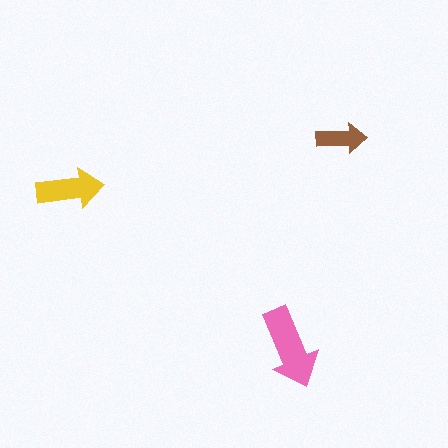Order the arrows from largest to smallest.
the pink one, the yellow one, the brown one.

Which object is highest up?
The brown arrow is topmost.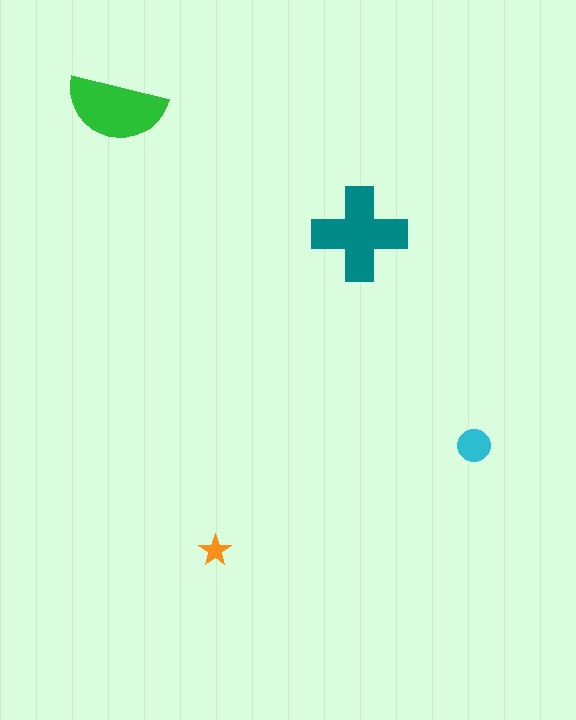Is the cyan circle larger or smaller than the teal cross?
Smaller.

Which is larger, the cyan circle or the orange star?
The cyan circle.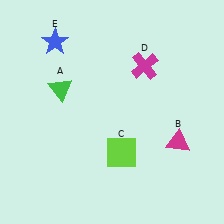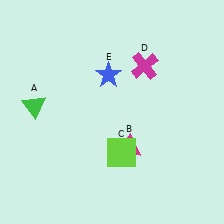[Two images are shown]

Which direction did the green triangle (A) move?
The green triangle (A) moved left.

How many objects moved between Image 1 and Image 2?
3 objects moved between the two images.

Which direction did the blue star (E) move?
The blue star (E) moved right.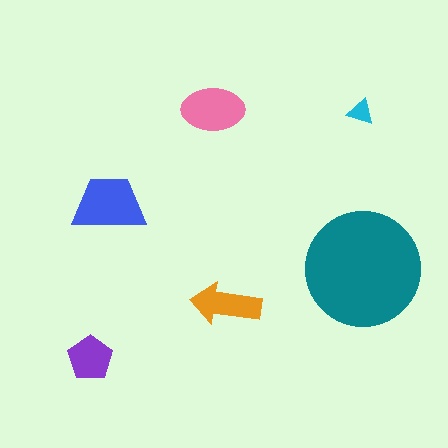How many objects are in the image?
There are 6 objects in the image.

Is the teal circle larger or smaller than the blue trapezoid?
Larger.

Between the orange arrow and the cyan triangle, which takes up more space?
The orange arrow.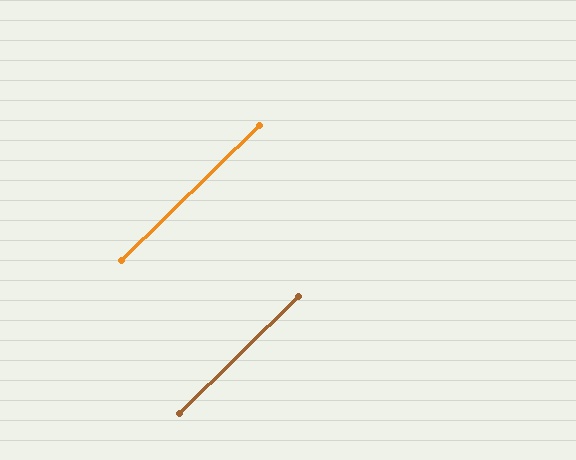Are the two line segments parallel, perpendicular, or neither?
Parallel — their directions differ by only 0.0°.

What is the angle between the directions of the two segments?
Approximately 0 degrees.